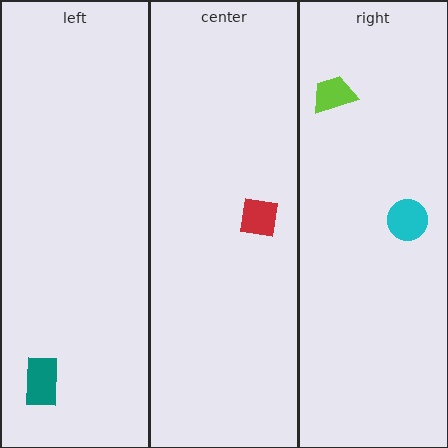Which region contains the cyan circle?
The right region.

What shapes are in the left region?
The teal rectangle.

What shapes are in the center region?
The red square.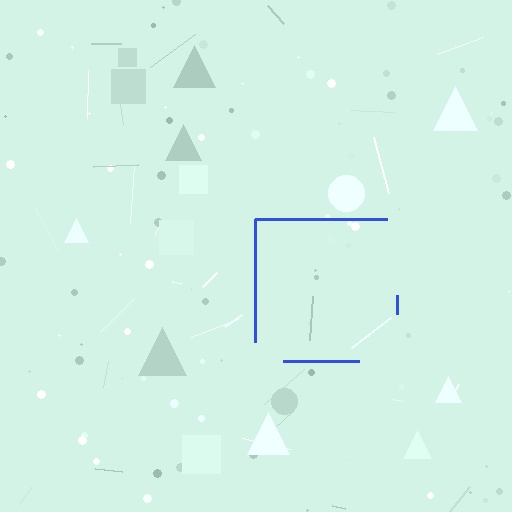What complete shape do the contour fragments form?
The contour fragments form a square.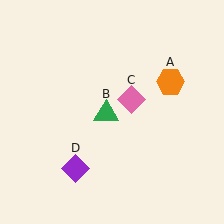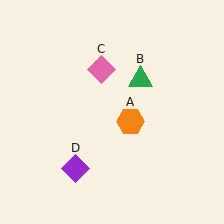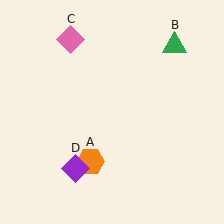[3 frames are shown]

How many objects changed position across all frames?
3 objects changed position: orange hexagon (object A), green triangle (object B), pink diamond (object C).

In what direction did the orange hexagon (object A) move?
The orange hexagon (object A) moved down and to the left.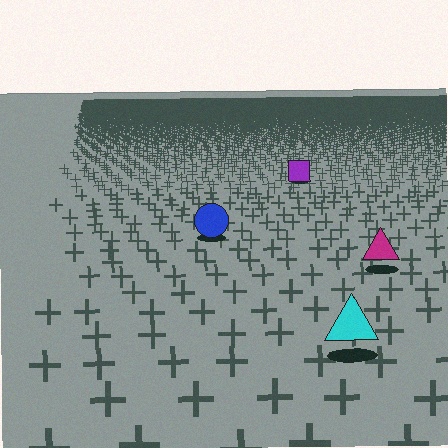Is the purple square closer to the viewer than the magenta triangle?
No. The magenta triangle is closer — you can tell from the texture gradient: the ground texture is coarser near it.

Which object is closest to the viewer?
The cyan triangle is closest. The texture marks near it are larger and more spread out.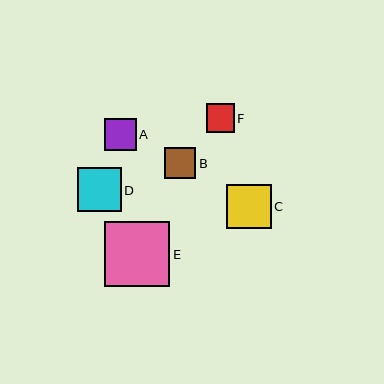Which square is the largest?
Square E is the largest with a size of approximately 65 pixels.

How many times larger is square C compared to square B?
Square C is approximately 1.4 times the size of square B.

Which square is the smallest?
Square F is the smallest with a size of approximately 28 pixels.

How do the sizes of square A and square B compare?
Square A and square B are approximately the same size.